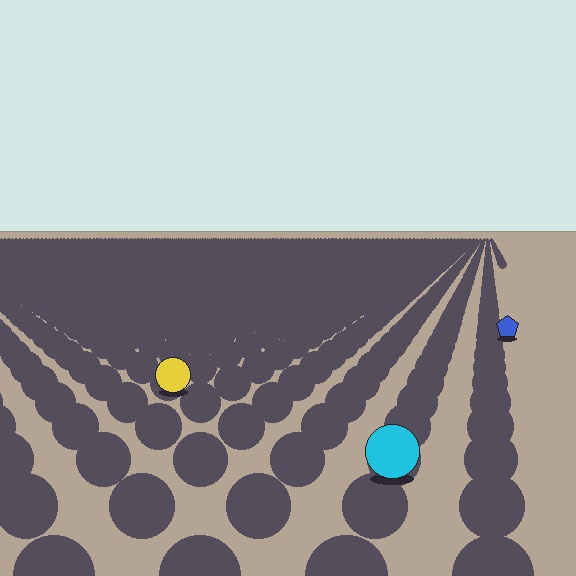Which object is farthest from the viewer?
The blue pentagon is farthest from the viewer. It appears smaller and the ground texture around it is denser.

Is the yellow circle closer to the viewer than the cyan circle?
No. The cyan circle is closer — you can tell from the texture gradient: the ground texture is coarser near it.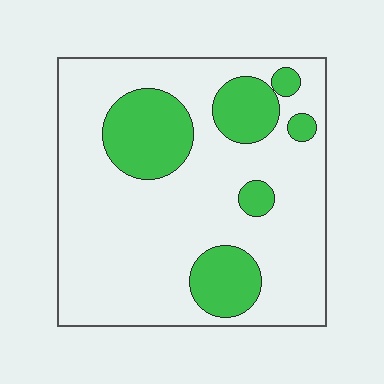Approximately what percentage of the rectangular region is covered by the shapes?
Approximately 25%.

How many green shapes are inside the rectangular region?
6.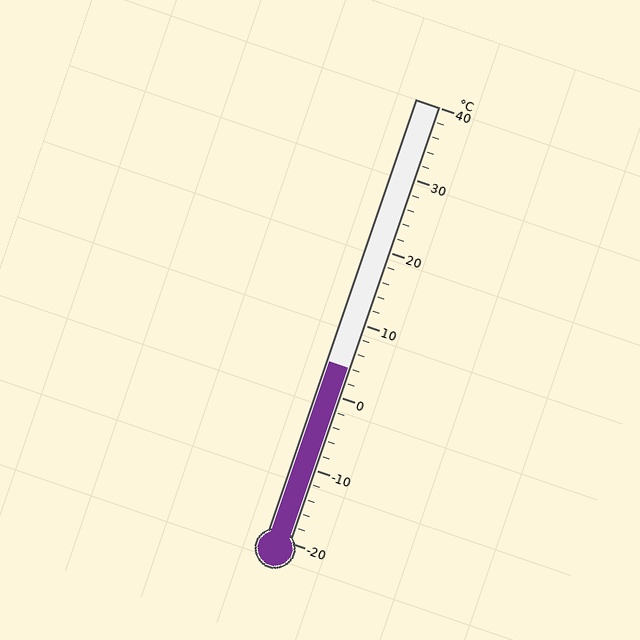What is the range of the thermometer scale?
The thermometer scale ranges from -20°C to 40°C.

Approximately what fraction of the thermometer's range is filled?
The thermometer is filled to approximately 40% of its range.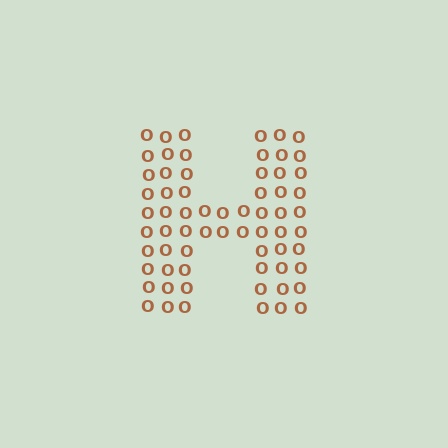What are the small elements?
The small elements are letter O's.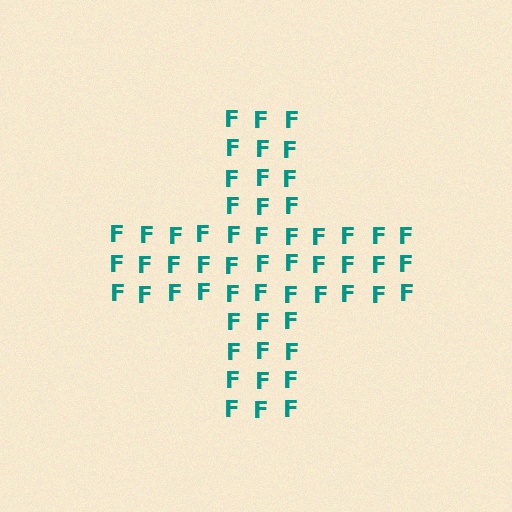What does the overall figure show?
The overall figure shows a cross.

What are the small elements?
The small elements are letter F's.